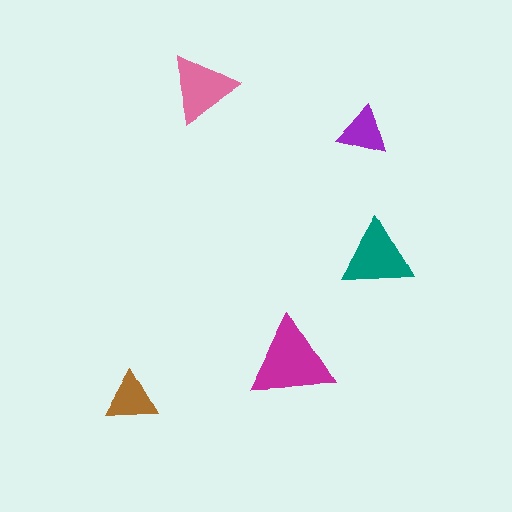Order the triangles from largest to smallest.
the magenta one, the teal one, the pink one, the brown one, the purple one.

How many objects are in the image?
There are 5 objects in the image.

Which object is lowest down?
The brown triangle is bottommost.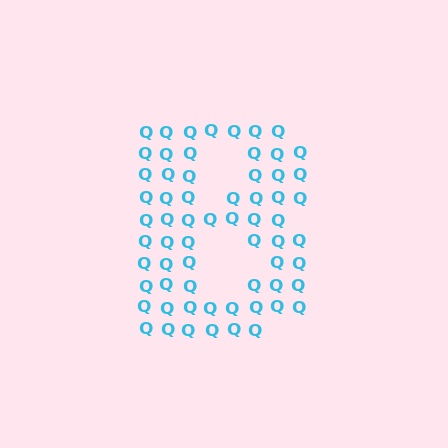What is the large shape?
The large shape is the letter B.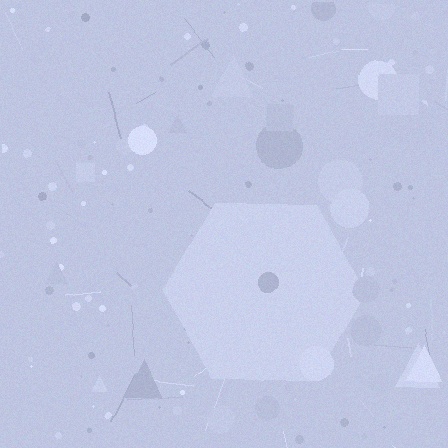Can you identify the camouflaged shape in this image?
The camouflaged shape is a hexagon.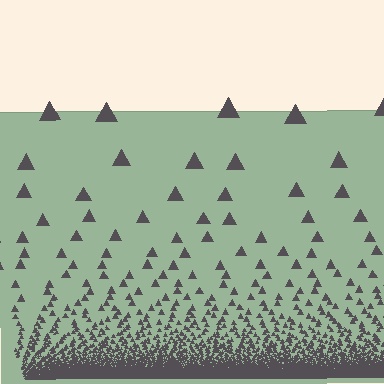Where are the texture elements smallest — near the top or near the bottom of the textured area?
Near the bottom.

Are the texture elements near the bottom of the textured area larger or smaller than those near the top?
Smaller. The gradient is inverted — elements near the bottom are smaller and denser.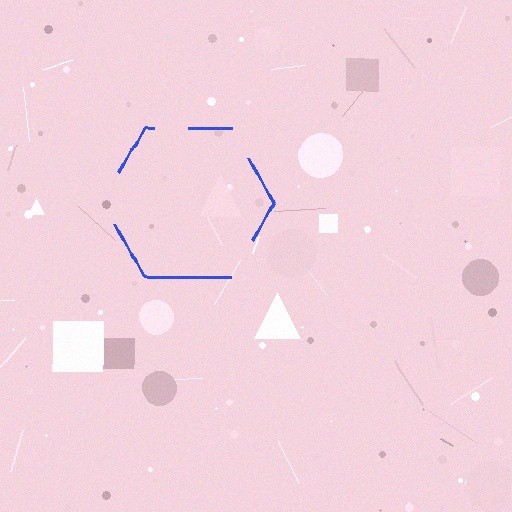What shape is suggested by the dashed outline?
The dashed outline suggests a hexagon.